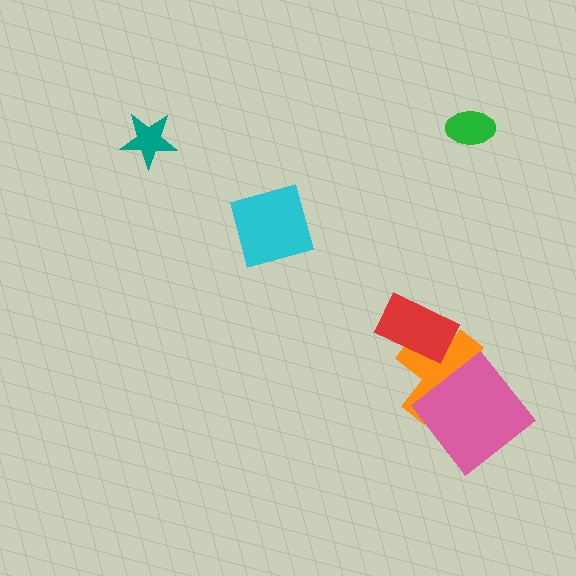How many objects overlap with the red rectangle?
1 object overlaps with the red rectangle.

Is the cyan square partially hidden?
No, no other shape covers it.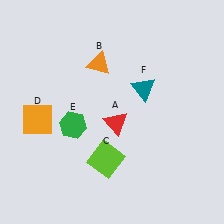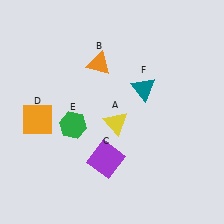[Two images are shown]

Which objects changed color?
A changed from red to yellow. C changed from lime to purple.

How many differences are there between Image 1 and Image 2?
There are 2 differences between the two images.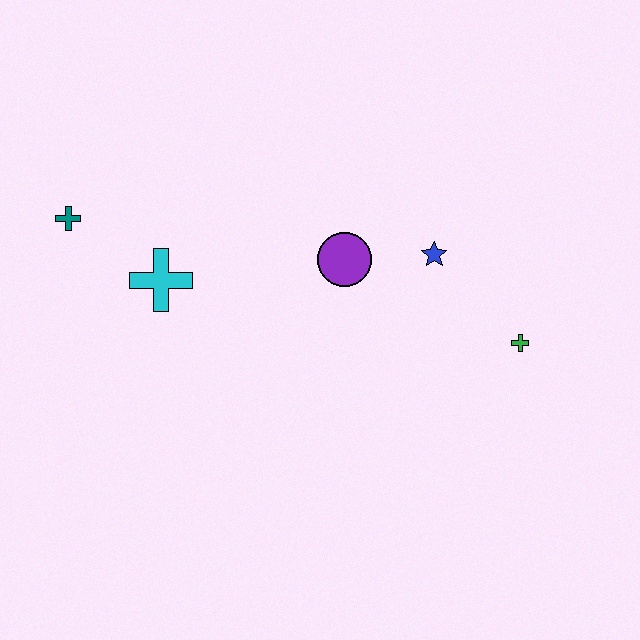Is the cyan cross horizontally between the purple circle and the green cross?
No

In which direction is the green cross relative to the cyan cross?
The green cross is to the right of the cyan cross.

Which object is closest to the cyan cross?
The teal cross is closest to the cyan cross.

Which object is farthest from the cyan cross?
The green cross is farthest from the cyan cross.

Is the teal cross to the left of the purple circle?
Yes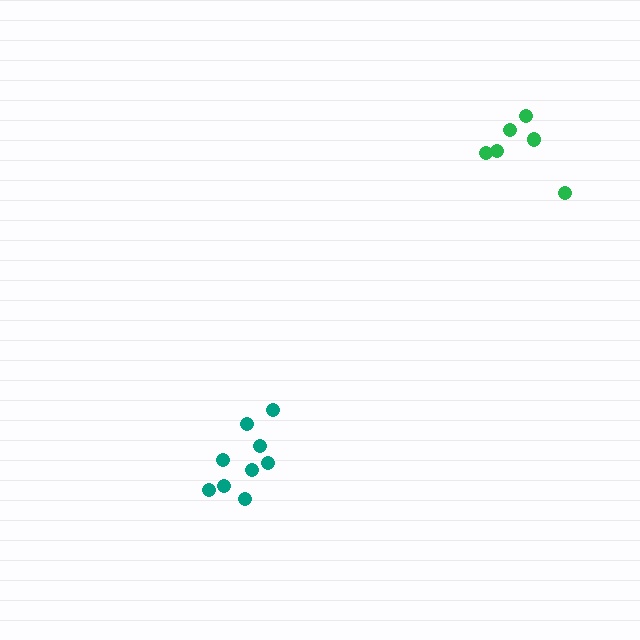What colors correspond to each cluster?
The clusters are colored: green, teal.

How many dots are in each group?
Group 1: 6 dots, Group 2: 9 dots (15 total).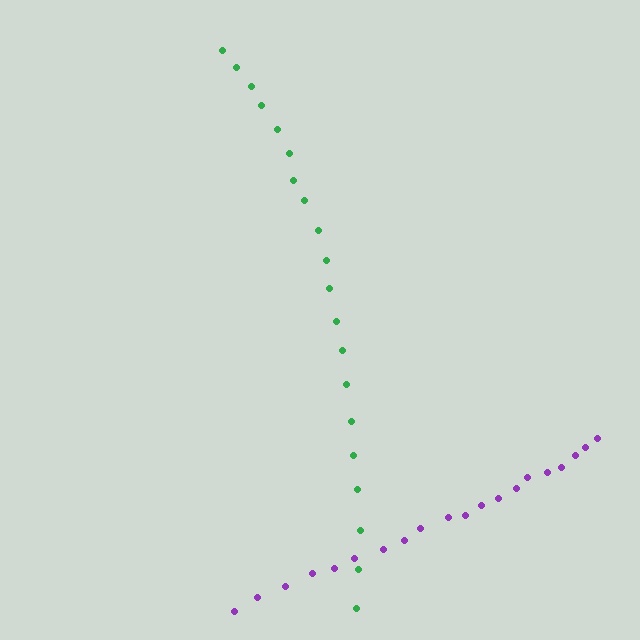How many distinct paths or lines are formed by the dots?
There are 2 distinct paths.